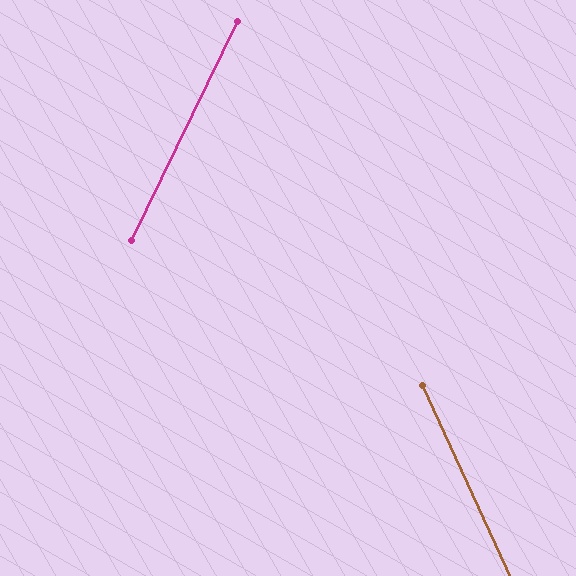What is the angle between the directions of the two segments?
Approximately 51 degrees.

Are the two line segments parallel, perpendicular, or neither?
Neither parallel nor perpendicular — they differ by about 51°.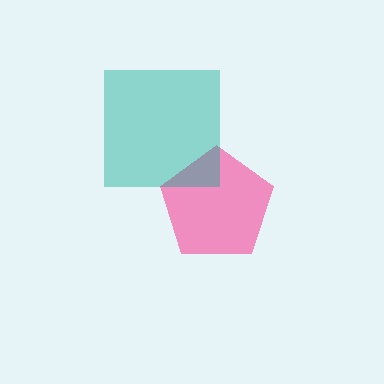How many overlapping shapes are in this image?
There are 2 overlapping shapes in the image.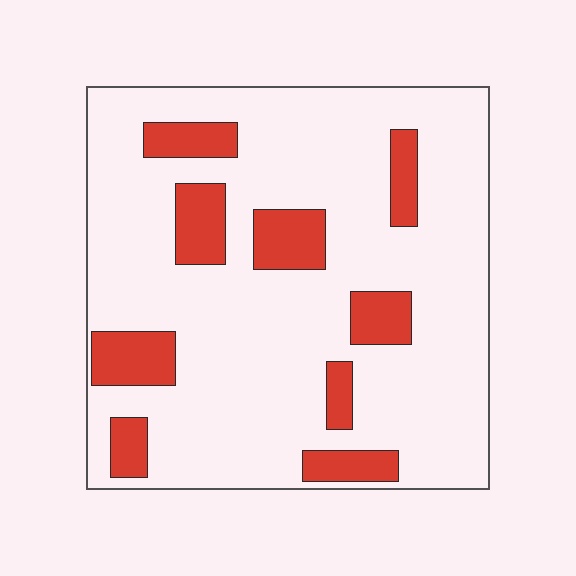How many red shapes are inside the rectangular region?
9.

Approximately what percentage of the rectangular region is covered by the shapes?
Approximately 20%.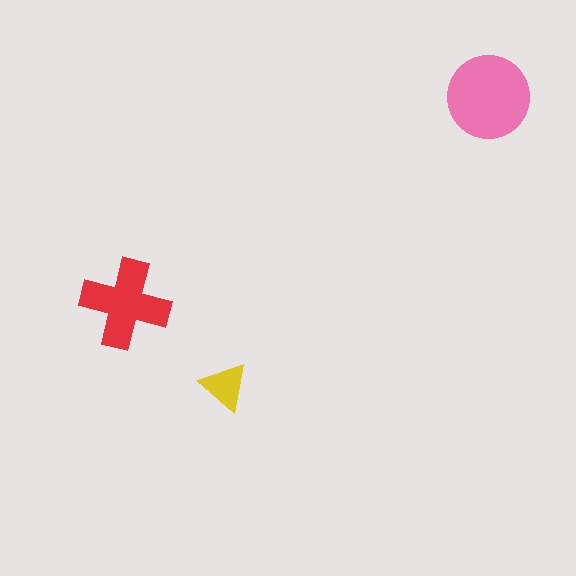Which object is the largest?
The pink circle.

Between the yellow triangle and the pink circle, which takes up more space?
The pink circle.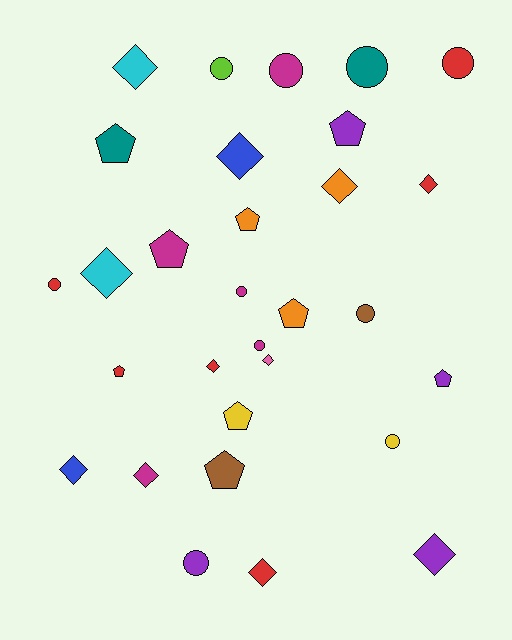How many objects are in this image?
There are 30 objects.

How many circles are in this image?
There are 10 circles.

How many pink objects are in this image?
There is 1 pink object.